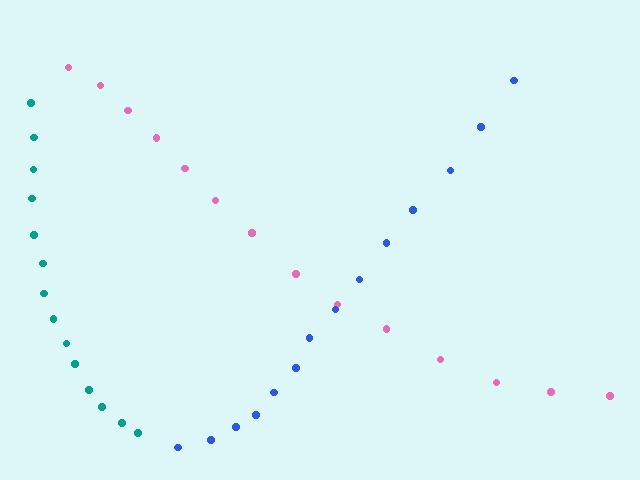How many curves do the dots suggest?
There are 3 distinct paths.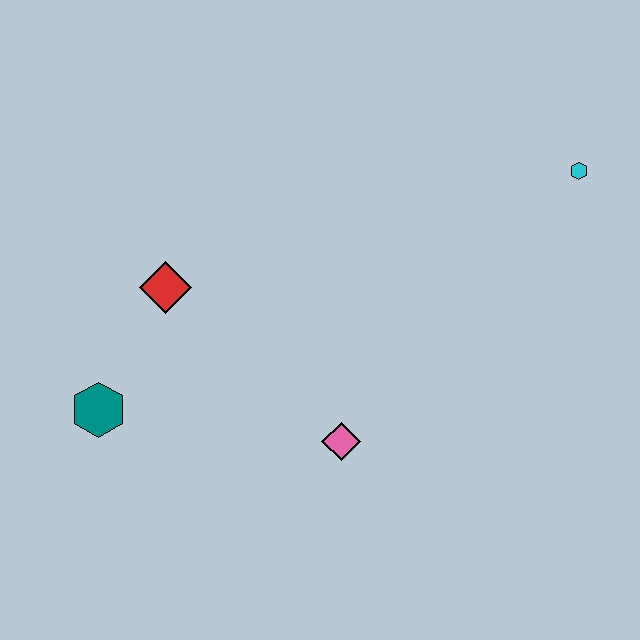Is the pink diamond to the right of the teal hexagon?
Yes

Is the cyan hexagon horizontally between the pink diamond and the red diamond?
No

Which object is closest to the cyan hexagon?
The pink diamond is closest to the cyan hexagon.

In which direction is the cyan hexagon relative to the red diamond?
The cyan hexagon is to the right of the red diamond.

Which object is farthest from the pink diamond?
The cyan hexagon is farthest from the pink diamond.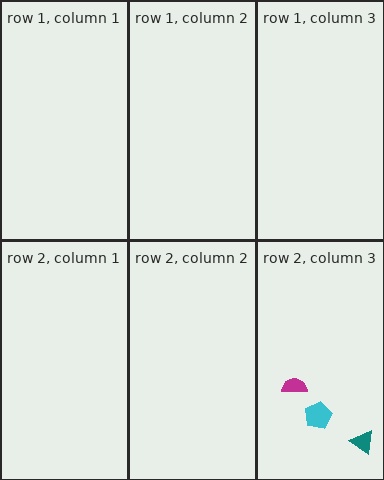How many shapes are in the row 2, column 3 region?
3.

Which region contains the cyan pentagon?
The row 2, column 3 region.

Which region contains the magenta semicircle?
The row 2, column 3 region.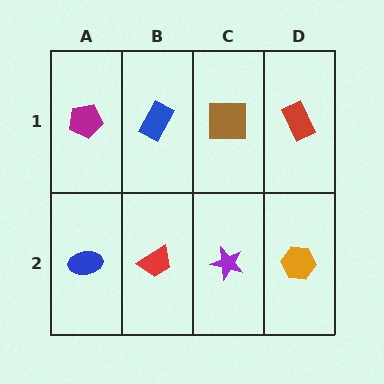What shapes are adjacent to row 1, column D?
An orange hexagon (row 2, column D), a brown square (row 1, column C).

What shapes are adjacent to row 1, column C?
A purple star (row 2, column C), a blue rectangle (row 1, column B), a red rectangle (row 1, column D).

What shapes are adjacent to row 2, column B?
A blue rectangle (row 1, column B), a blue ellipse (row 2, column A), a purple star (row 2, column C).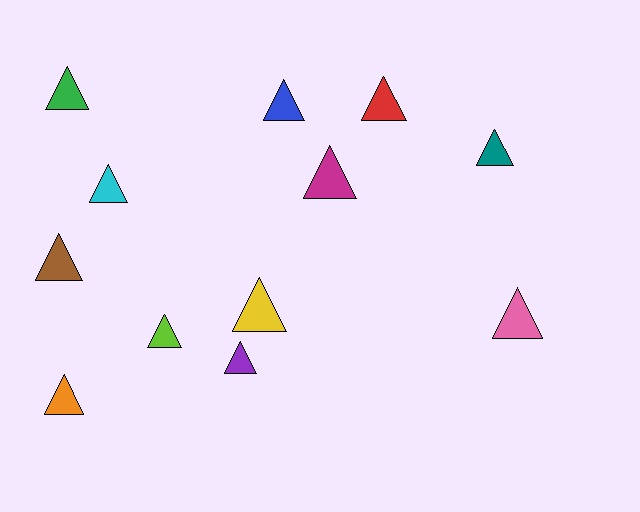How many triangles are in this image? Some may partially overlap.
There are 12 triangles.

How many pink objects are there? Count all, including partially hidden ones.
There is 1 pink object.